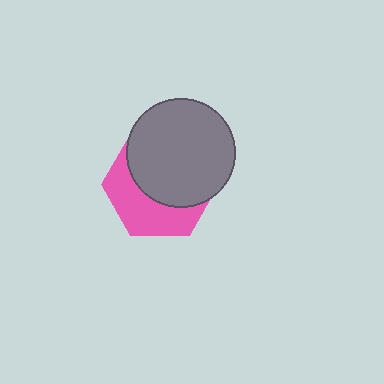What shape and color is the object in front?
The object in front is a gray circle.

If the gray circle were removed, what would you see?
You would see the complete pink hexagon.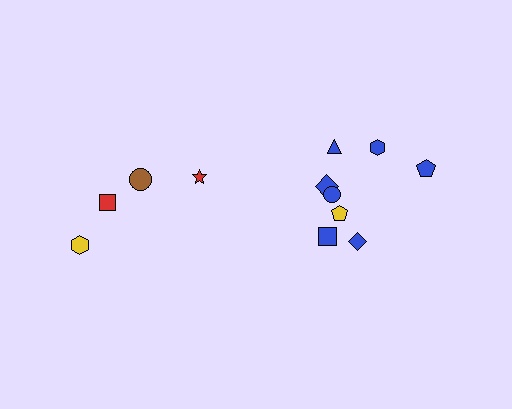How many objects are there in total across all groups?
There are 12 objects.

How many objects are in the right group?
There are 8 objects.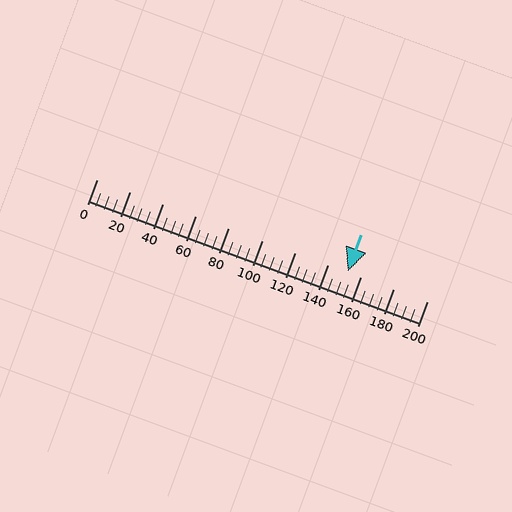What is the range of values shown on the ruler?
The ruler shows values from 0 to 200.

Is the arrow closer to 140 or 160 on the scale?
The arrow is closer to 160.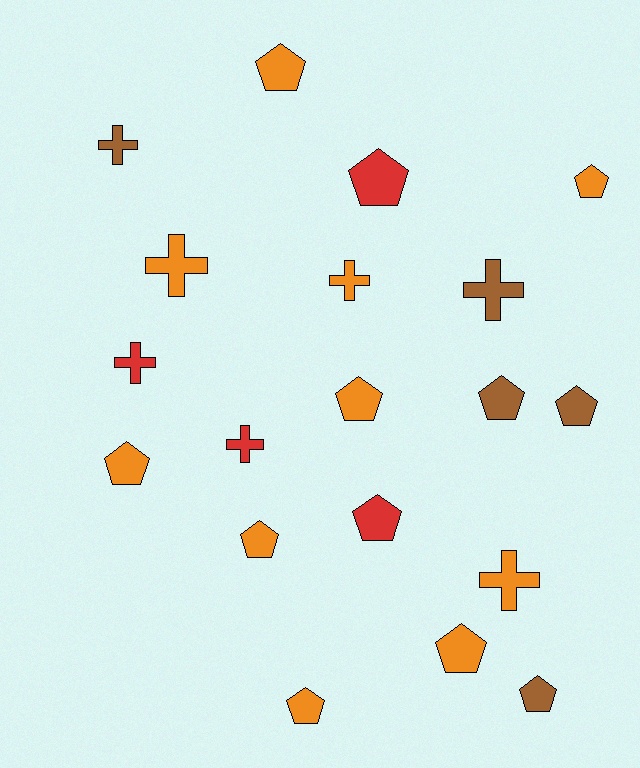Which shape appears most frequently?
Pentagon, with 12 objects.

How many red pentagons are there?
There are 2 red pentagons.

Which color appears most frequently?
Orange, with 10 objects.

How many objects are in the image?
There are 19 objects.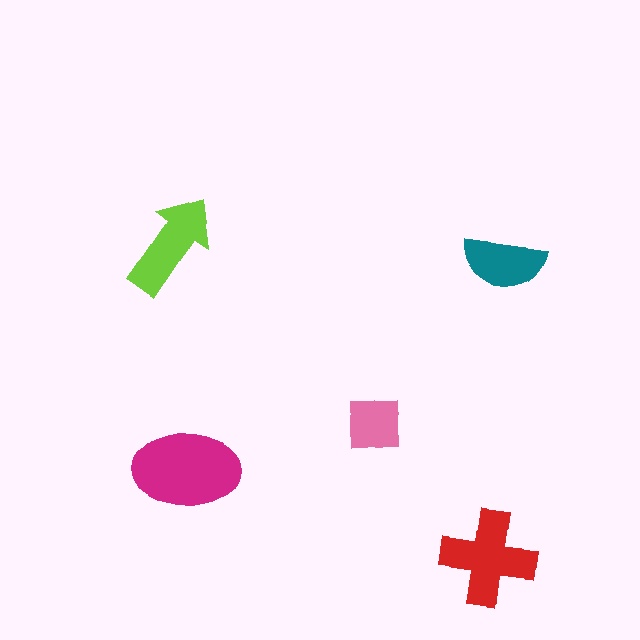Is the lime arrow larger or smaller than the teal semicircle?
Larger.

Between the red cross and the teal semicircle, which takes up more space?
The red cross.